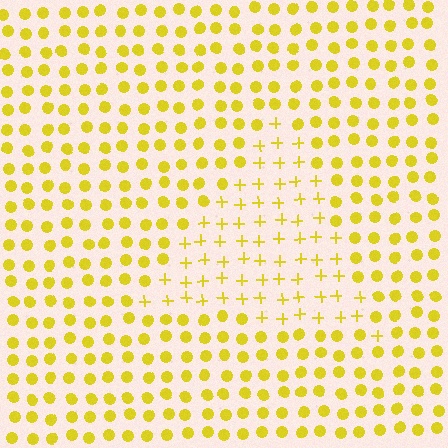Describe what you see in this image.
The image is filled with small yellow elements arranged in a uniform grid. A triangle-shaped region contains plus signs, while the surrounding area contains circles. The boundary is defined purely by the change in element shape.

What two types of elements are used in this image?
The image uses plus signs inside the triangle region and circles outside it.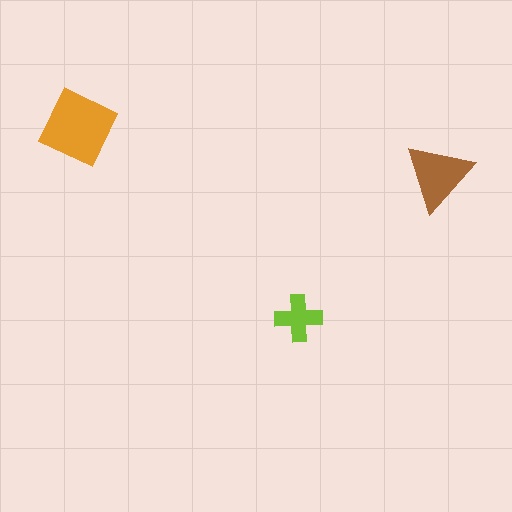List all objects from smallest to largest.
The lime cross, the brown triangle, the orange diamond.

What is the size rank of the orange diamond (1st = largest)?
1st.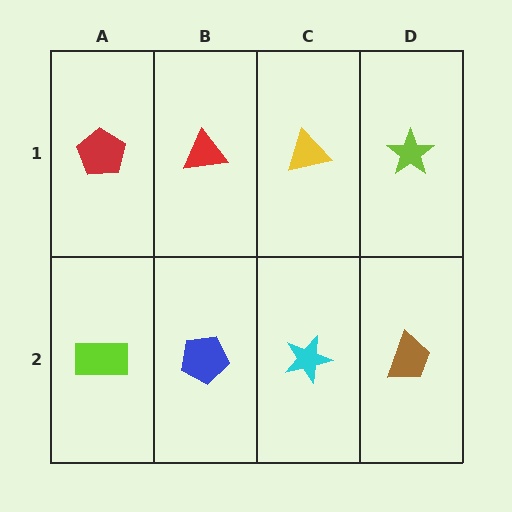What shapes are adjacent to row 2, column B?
A red triangle (row 1, column B), a lime rectangle (row 2, column A), a cyan star (row 2, column C).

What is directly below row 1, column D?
A brown trapezoid.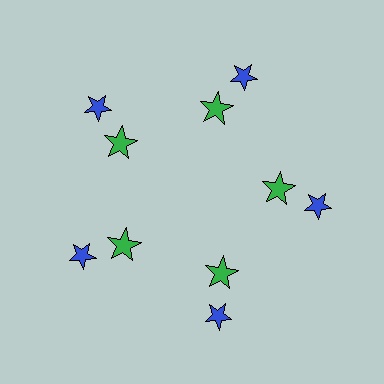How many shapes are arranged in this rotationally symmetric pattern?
There are 10 shapes, arranged in 5 groups of 2.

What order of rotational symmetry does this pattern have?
This pattern has 5-fold rotational symmetry.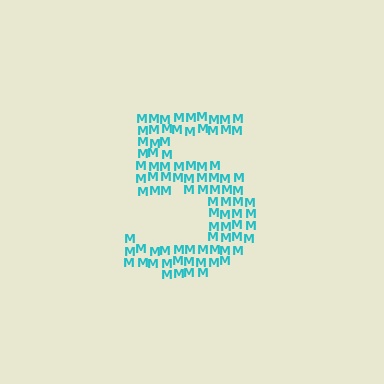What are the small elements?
The small elements are letter M's.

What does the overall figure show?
The overall figure shows the digit 5.